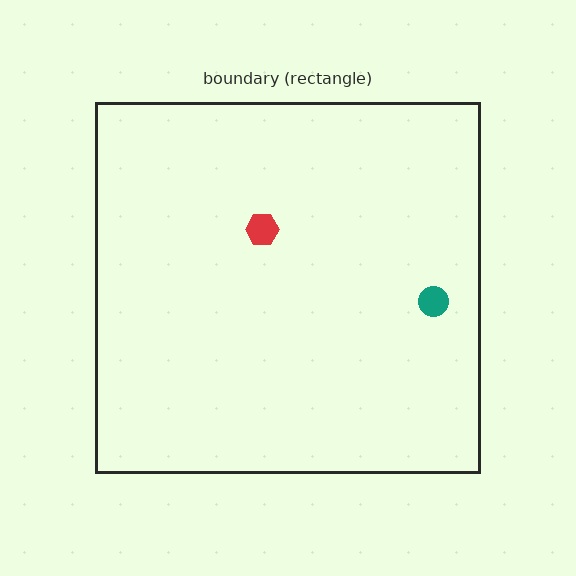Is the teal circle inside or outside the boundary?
Inside.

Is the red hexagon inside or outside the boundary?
Inside.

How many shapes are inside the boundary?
2 inside, 0 outside.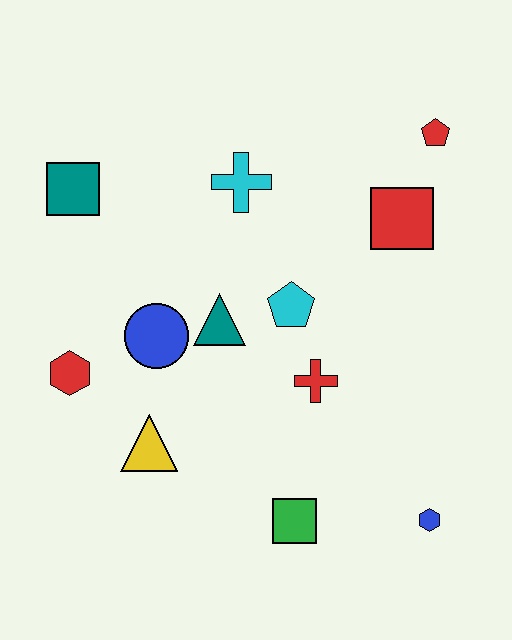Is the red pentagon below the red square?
No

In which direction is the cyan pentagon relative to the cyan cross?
The cyan pentagon is below the cyan cross.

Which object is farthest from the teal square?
The blue hexagon is farthest from the teal square.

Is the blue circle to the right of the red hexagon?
Yes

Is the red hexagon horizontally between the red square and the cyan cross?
No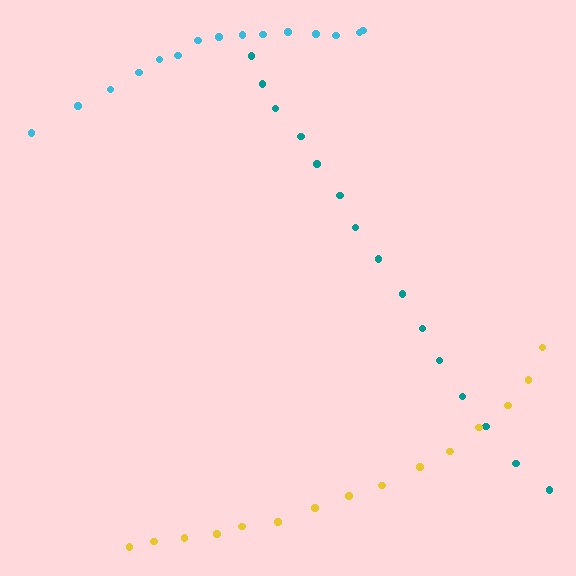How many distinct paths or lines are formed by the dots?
There are 3 distinct paths.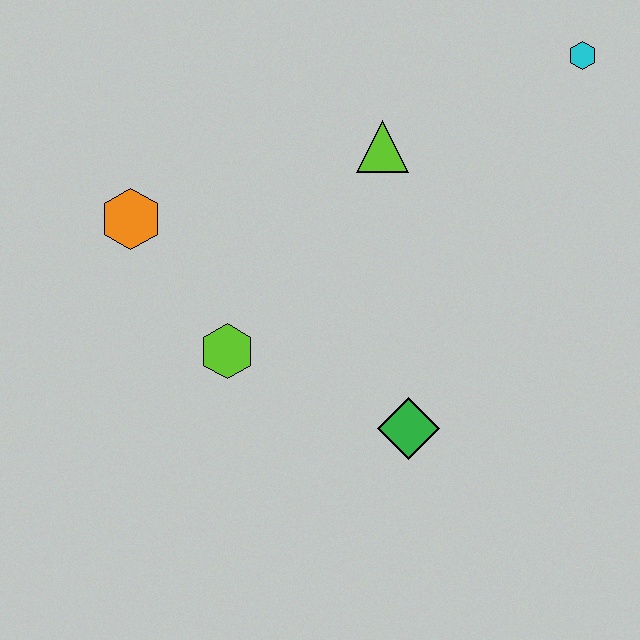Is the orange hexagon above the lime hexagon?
Yes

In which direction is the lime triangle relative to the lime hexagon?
The lime triangle is above the lime hexagon.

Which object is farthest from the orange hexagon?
The cyan hexagon is farthest from the orange hexagon.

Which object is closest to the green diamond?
The lime hexagon is closest to the green diamond.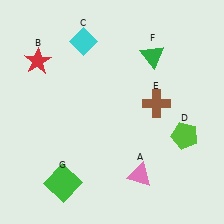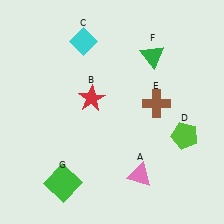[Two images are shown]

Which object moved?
The red star (B) moved right.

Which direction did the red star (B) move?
The red star (B) moved right.